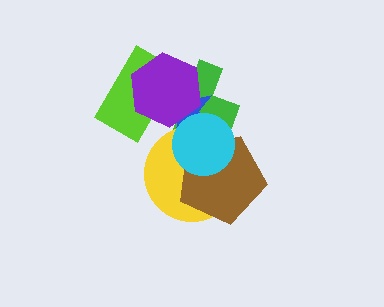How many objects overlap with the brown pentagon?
2 objects overlap with the brown pentagon.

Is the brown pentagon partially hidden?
Yes, it is partially covered by another shape.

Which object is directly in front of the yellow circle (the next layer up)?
The brown pentagon is directly in front of the yellow circle.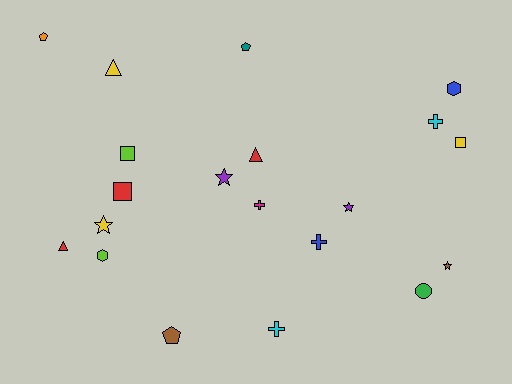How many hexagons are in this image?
There are 2 hexagons.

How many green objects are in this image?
There is 1 green object.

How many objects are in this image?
There are 20 objects.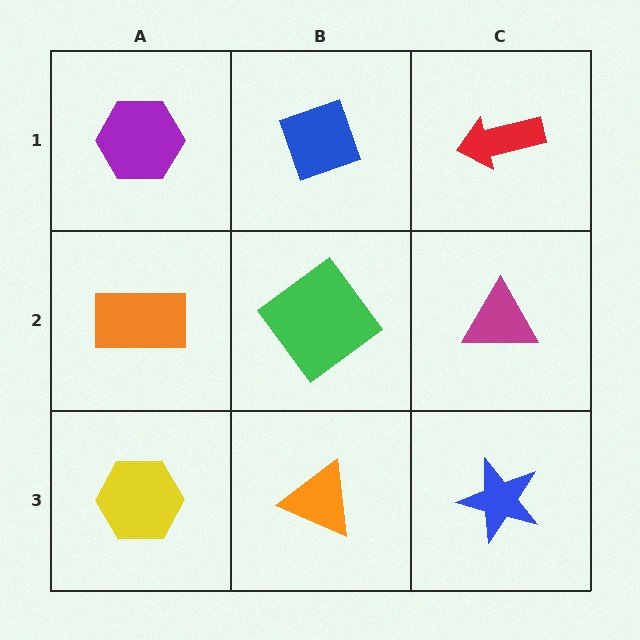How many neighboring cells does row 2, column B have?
4.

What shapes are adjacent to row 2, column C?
A red arrow (row 1, column C), a blue star (row 3, column C), a green diamond (row 2, column B).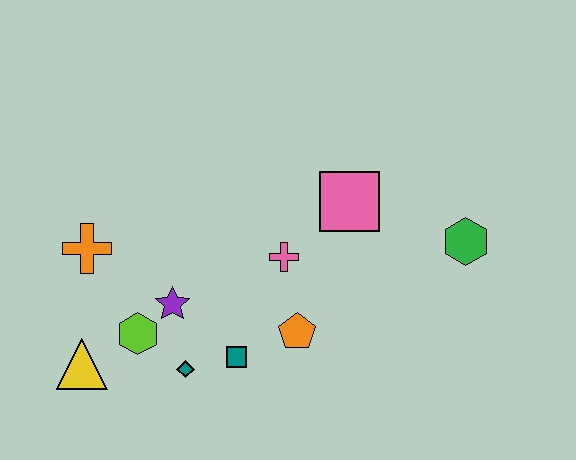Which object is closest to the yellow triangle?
The lime hexagon is closest to the yellow triangle.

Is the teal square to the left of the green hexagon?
Yes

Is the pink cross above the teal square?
Yes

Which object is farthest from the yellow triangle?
The green hexagon is farthest from the yellow triangle.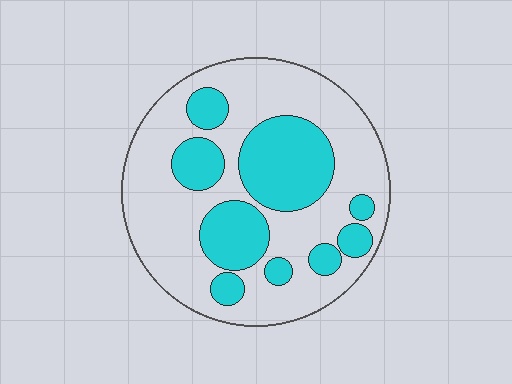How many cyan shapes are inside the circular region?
9.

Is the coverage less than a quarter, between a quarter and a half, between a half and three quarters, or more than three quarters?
Between a quarter and a half.